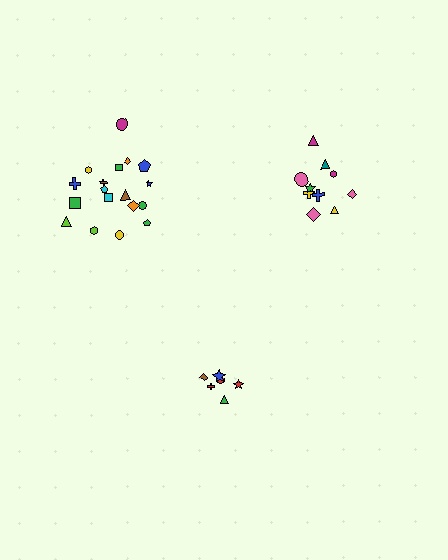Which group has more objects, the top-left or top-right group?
The top-left group.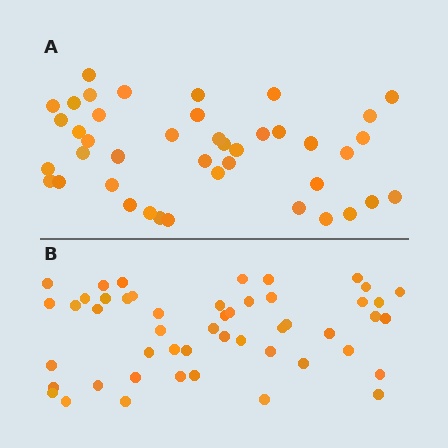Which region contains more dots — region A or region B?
Region B (the bottom region) has more dots.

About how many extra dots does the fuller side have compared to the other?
Region B has roughly 8 or so more dots than region A.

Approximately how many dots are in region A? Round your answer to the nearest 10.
About 40 dots. (The exact count is 42, which rounds to 40.)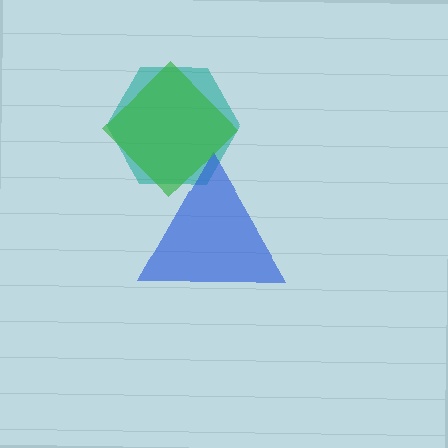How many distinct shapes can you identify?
There are 3 distinct shapes: a teal hexagon, a blue triangle, a green diamond.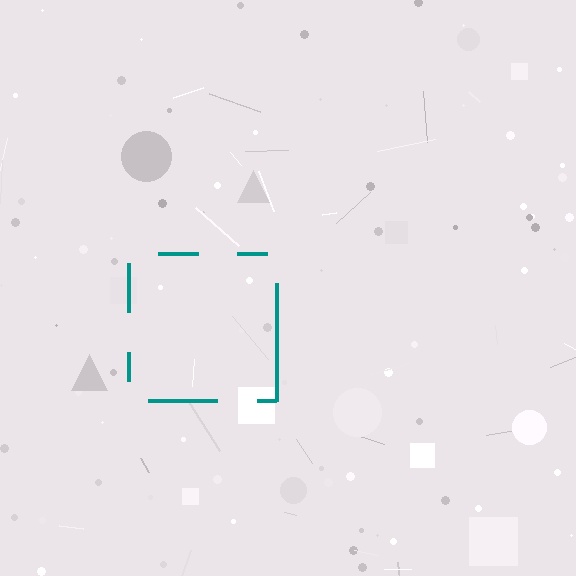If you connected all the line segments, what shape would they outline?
They would outline a square.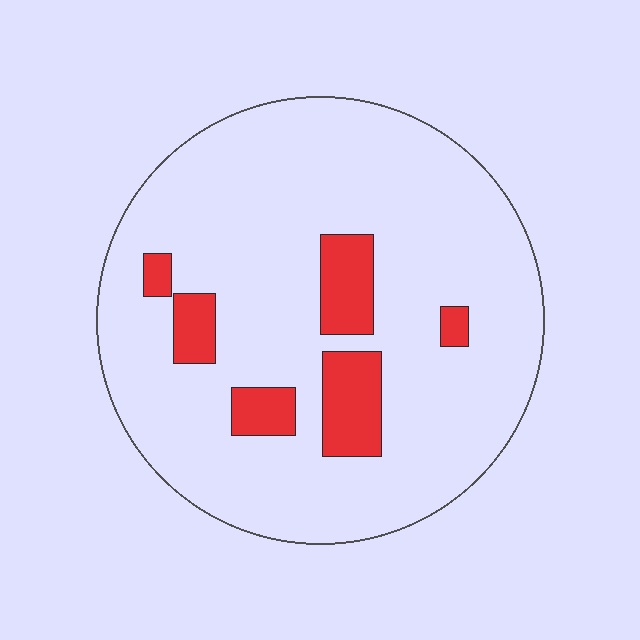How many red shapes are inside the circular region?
6.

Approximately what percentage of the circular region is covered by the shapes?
Approximately 15%.